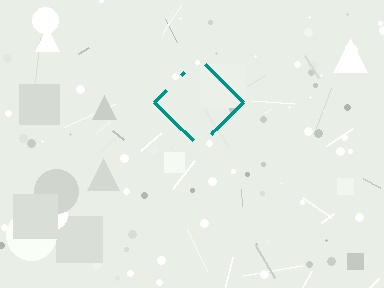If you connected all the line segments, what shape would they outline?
They would outline a diamond.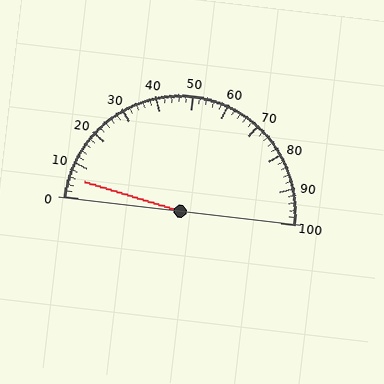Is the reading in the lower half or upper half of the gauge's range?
The reading is in the lower half of the range (0 to 100).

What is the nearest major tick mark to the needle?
The nearest major tick mark is 10.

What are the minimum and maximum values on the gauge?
The gauge ranges from 0 to 100.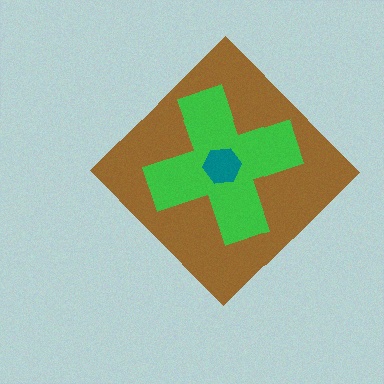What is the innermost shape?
The teal hexagon.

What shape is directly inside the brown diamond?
The green cross.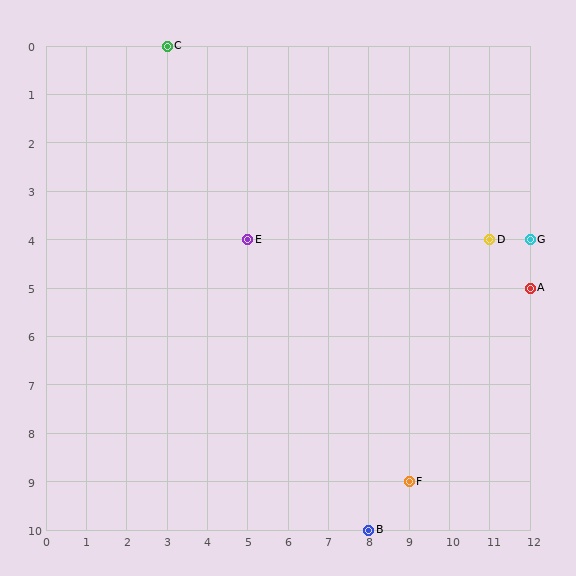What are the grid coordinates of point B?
Point B is at grid coordinates (8, 10).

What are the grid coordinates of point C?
Point C is at grid coordinates (3, 0).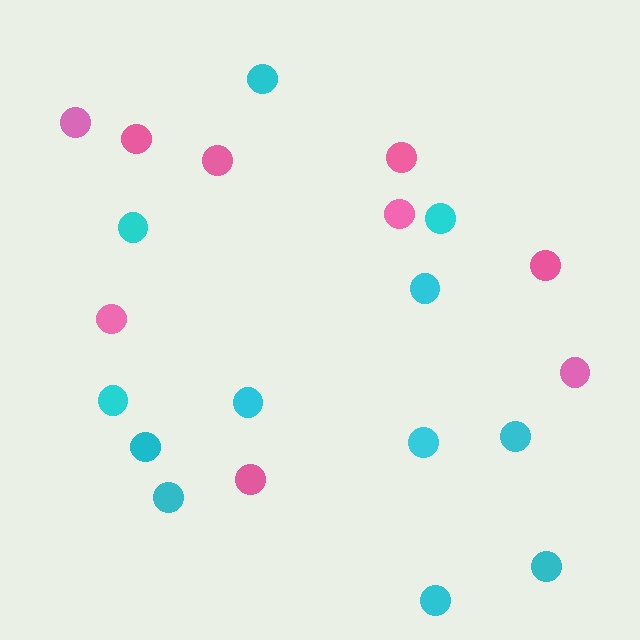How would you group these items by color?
There are 2 groups: one group of cyan circles (12) and one group of pink circles (9).